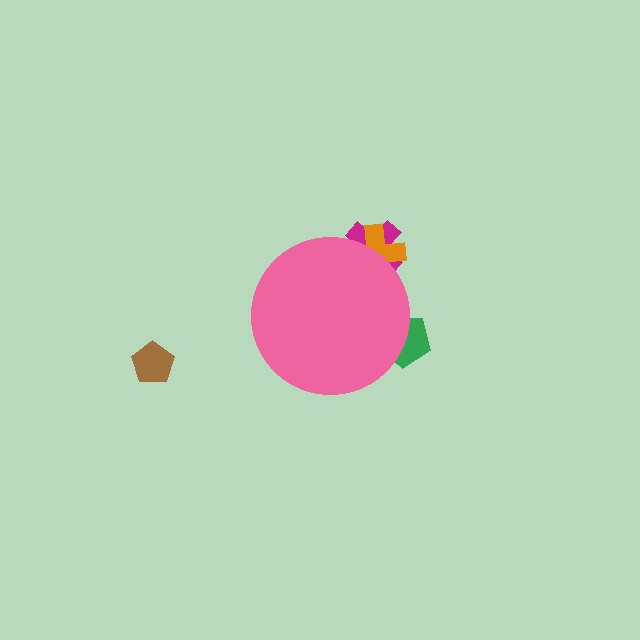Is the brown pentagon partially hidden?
No, the brown pentagon is fully visible.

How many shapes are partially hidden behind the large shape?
3 shapes are partially hidden.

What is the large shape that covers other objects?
A pink circle.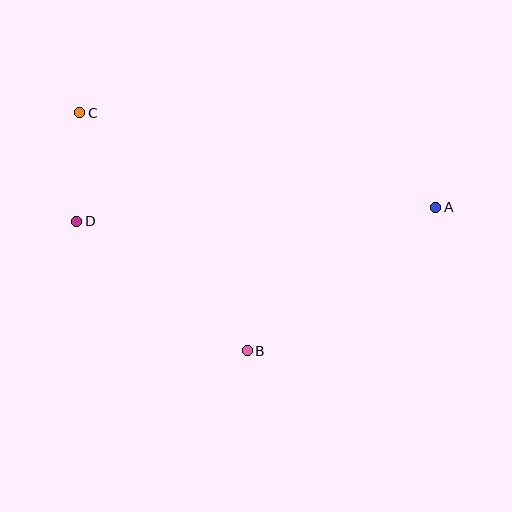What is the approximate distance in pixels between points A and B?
The distance between A and B is approximately 237 pixels.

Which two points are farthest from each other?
Points A and C are farthest from each other.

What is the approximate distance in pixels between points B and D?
The distance between B and D is approximately 214 pixels.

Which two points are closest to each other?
Points C and D are closest to each other.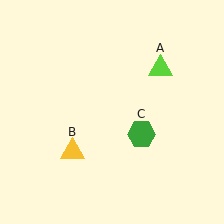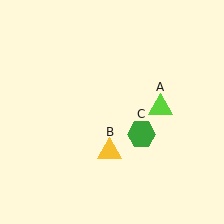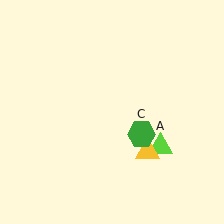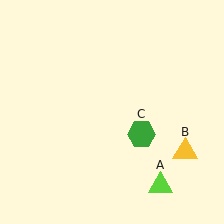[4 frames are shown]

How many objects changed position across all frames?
2 objects changed position: lime triangle (object A), yellow triangle (object B).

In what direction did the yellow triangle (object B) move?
The yellow triangle (object B) moved right.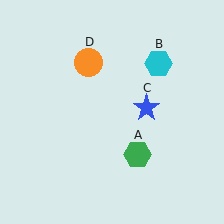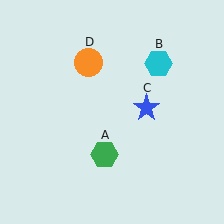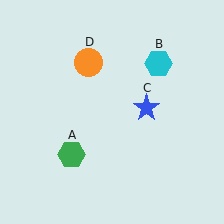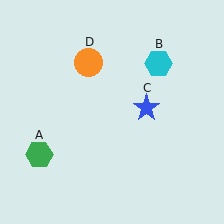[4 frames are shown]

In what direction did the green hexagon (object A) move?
The green hexagon (object A) moved left.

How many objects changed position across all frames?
1 object changed position: green hexagon (object A).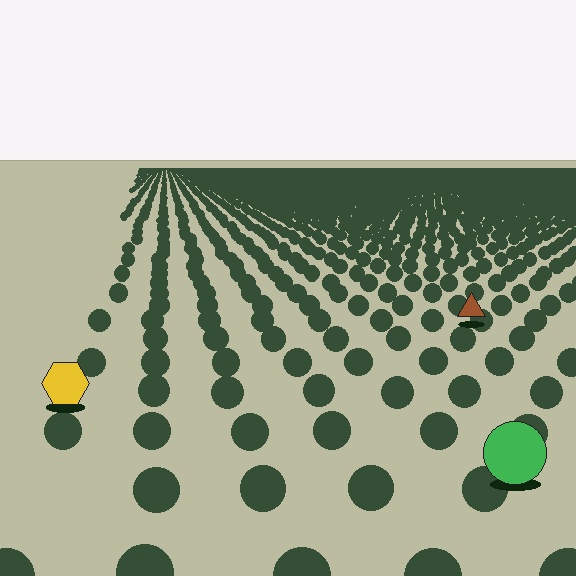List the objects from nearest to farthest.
From nearest to farthest: the green circle, the yellow hexagon, the brown triangle.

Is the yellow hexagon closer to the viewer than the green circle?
No. The green circle is closer — you can tell from the texture gradient: the ground texture is coarser near it.